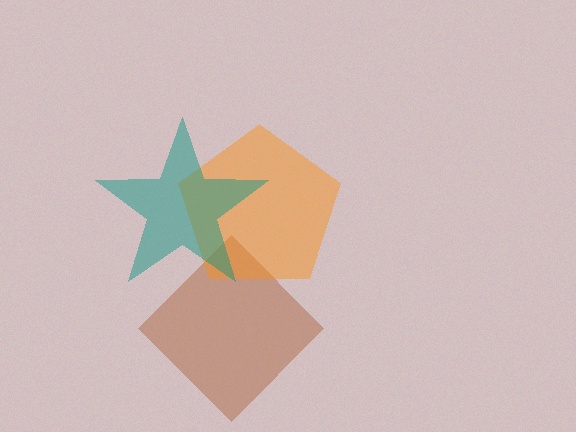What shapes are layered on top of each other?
The layered shapes are: a brown diamond, an orange pentagon, a teal star.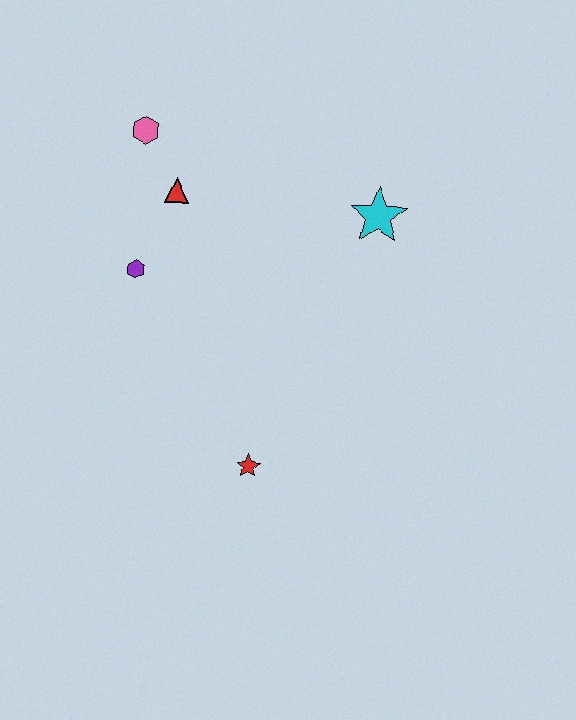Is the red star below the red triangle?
Yes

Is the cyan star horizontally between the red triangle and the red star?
No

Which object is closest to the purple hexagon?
The red triangle is closest to the purple hexagon.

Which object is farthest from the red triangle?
The red star is farthest from the red triangle.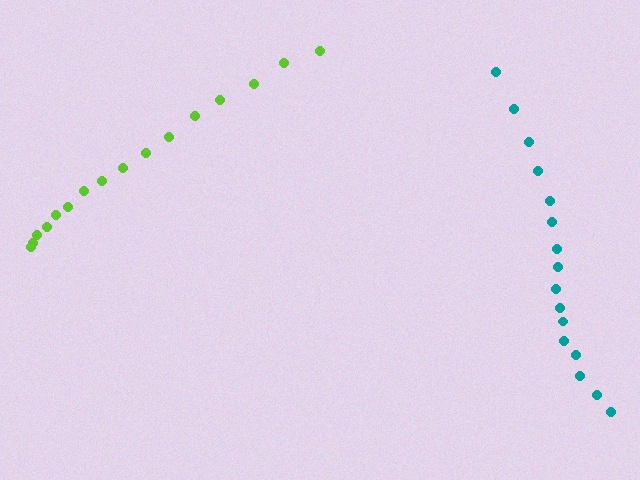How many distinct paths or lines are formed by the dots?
There are 2 distinct paths.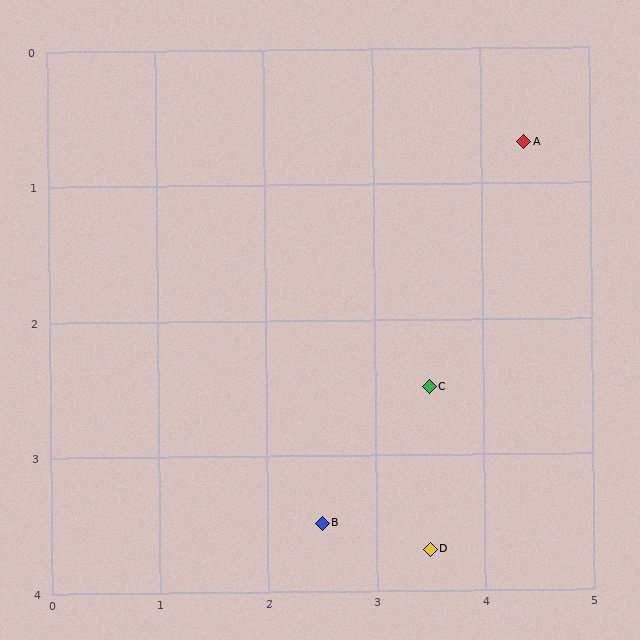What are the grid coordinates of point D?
Point D is at approximately (3.5, 3.7).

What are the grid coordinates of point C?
Point C is at approximately (3.5, 2.5).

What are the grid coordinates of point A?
Point A is at approximately (4.4, 0.7).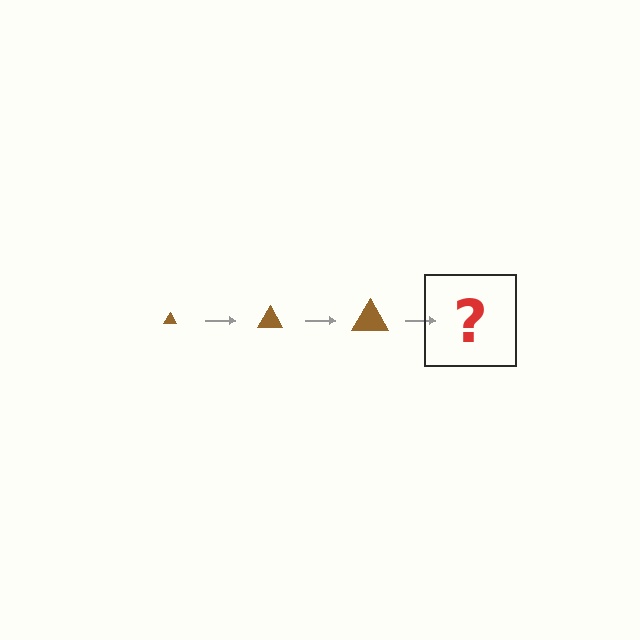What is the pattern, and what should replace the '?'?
The pattern is that the triangle gets progressively larger each step. The '?' should be a brown triangle, larger than the previous one.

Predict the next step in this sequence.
The next step is a brown triangle, larger than the previous one.